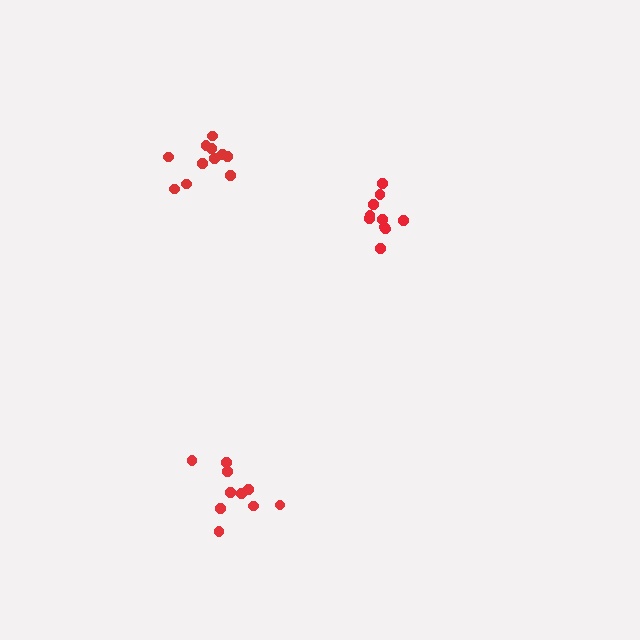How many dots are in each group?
Group 1: 10 dots, Group 2: 10 dots, Group 3: 11 dots (31 total).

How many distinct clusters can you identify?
There are 3 distinct clusters.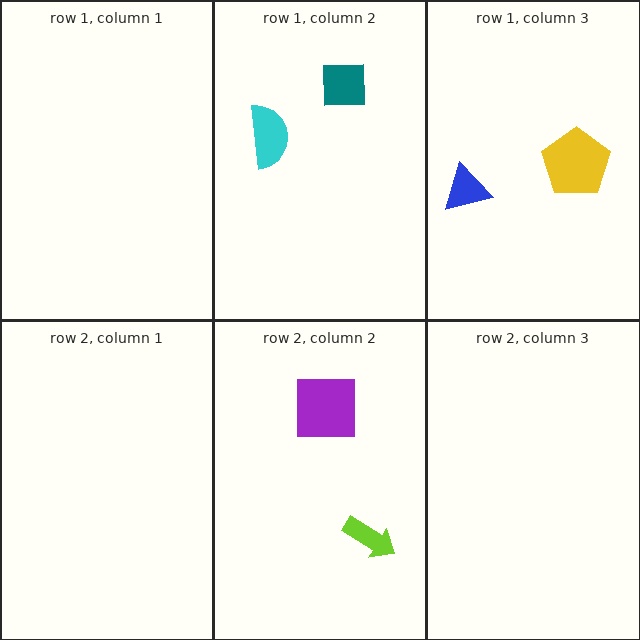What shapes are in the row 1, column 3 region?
The blue triangle, the yellow pentagon.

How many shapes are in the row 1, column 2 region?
2.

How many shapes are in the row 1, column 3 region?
2.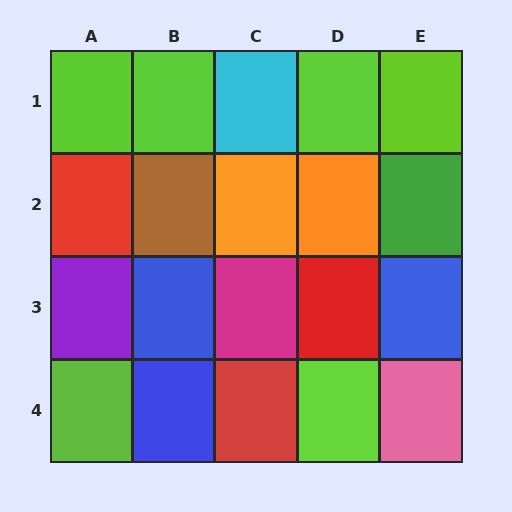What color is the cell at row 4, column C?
Red.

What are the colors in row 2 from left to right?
Red, brown, orange, orange, green.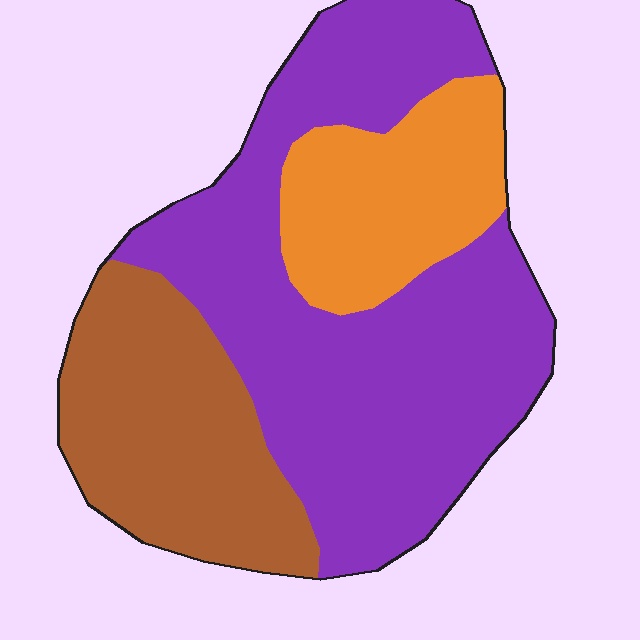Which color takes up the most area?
Purple, at roughly 55%.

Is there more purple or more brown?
Purple.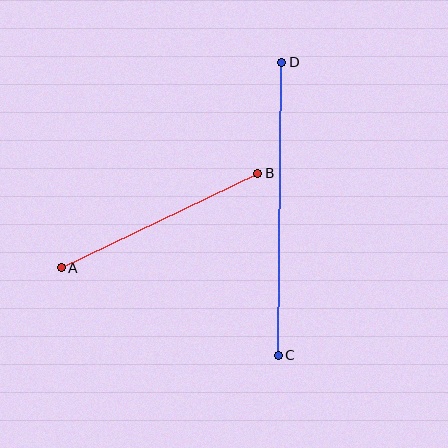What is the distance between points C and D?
The distance is approximately 293 pixels.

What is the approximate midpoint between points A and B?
The midpoint is at approximately (160, 221) pixels.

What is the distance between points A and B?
The distance is approximately 218 pixels.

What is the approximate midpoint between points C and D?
The midpoint is at approximately (280, 209) pixels.